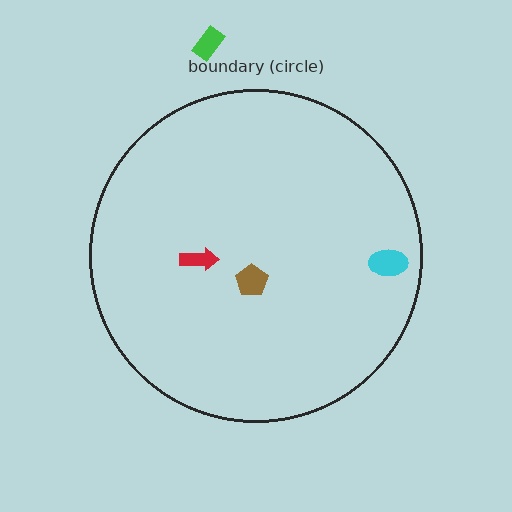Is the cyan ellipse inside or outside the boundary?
Inside.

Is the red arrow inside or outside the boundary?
Inside.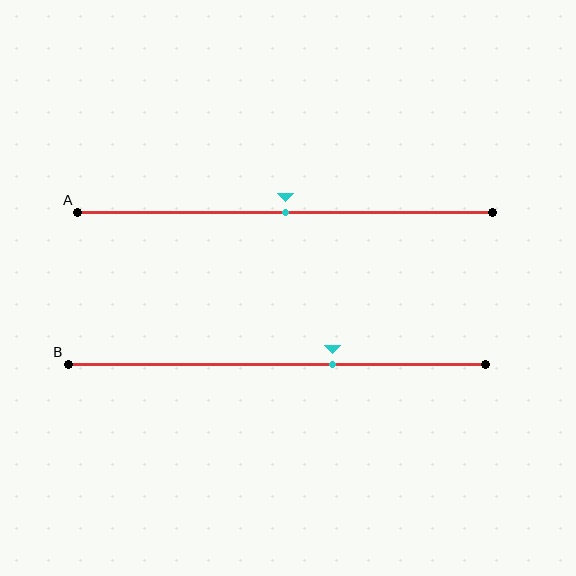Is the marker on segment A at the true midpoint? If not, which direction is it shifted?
Yes, the marker on segment A is at the true midpoint.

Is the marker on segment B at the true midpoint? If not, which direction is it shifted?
No, the marker on segment B is shifted to the right by about 13% of the segment length.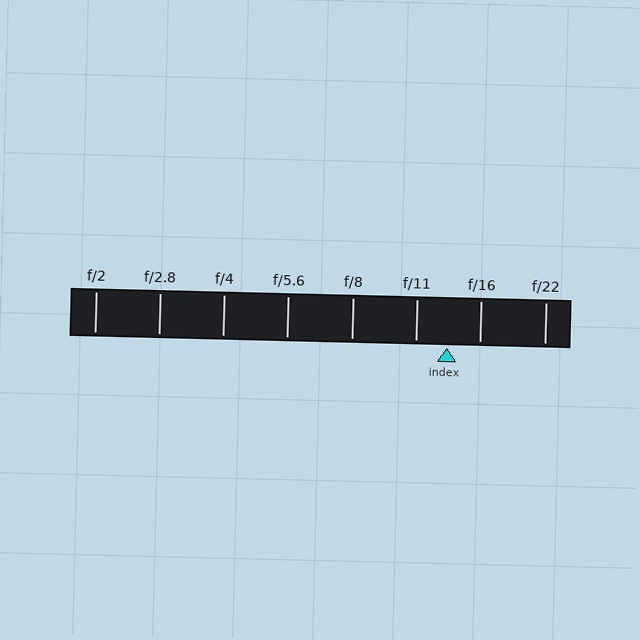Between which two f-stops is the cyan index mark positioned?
The index mark is between f/11 and f/16.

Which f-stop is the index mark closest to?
The index mark is closest to f/11.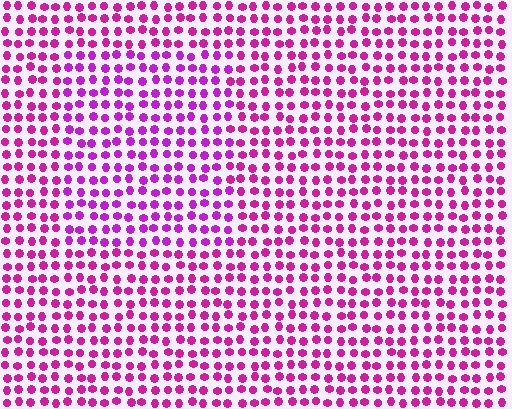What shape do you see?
I see a rectangle.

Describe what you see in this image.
The image is filled with small magenta elements in a uniform arrangement. A rectangle-shaped region is visible where the elements are tinted to a slightly different hue, forming a subtle color boundary.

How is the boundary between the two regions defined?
The boundary is defined purely by a slight shift in hue (about 21 degrees). Spacing, size, and orientation are identical on both sides.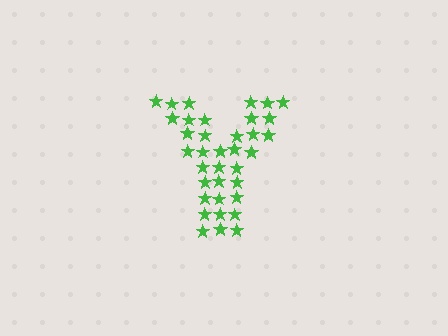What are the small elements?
The small elements are stars.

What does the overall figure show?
The overall figure shows the letter Y.